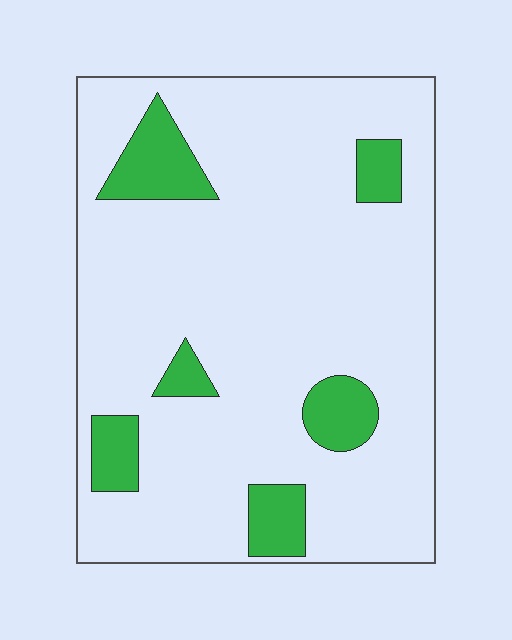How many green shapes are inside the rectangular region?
6.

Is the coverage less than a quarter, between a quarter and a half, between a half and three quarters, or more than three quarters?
Less than a quarter.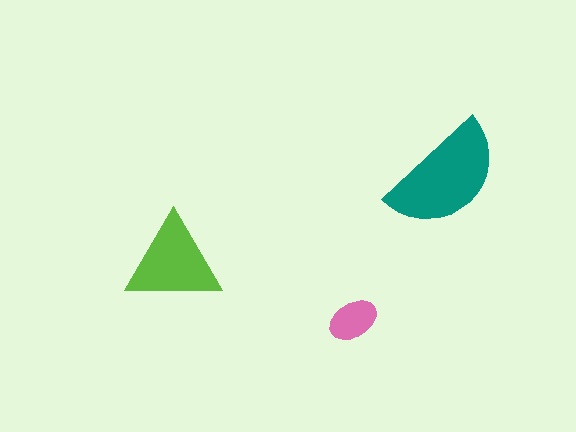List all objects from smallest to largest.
The pink ellipse, the lime triangle, the teal semicircle.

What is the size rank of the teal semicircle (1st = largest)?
1st.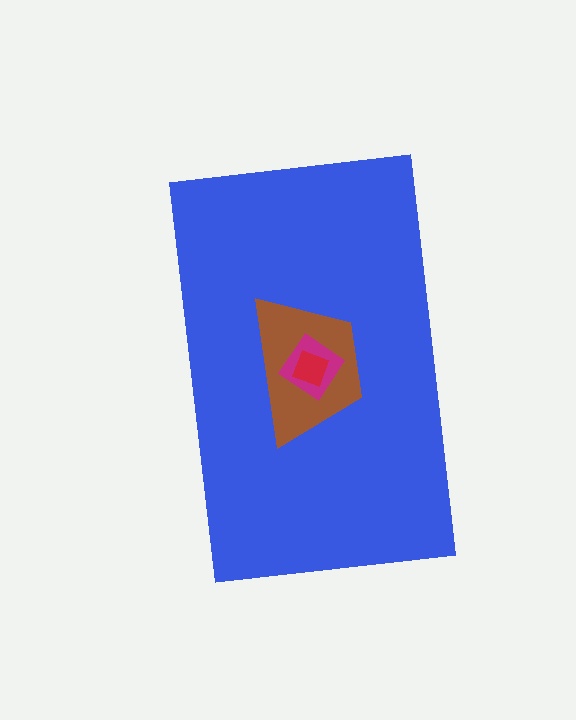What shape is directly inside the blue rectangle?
The brown trapezoid.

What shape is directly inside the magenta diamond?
The red square.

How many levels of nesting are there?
4.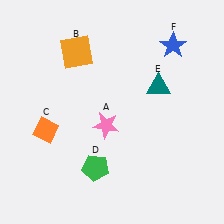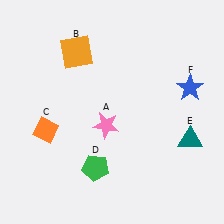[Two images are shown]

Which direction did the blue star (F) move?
The blue star (F) moved down.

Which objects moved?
The objects that moved are: the teal triangle (E), the blue star (F).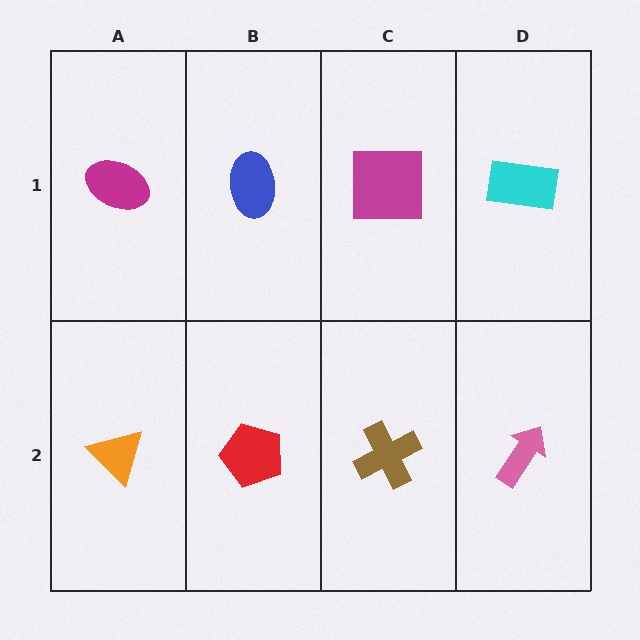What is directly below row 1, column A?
An orange triangle.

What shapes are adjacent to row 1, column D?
A pink arrow (row 2, column D), a magenta square (row 1, column C).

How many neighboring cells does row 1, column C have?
3.